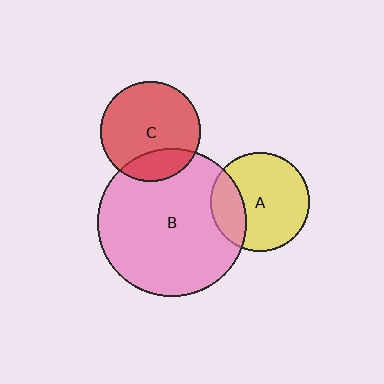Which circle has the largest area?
Circle B (pink).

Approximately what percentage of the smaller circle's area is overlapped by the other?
Approximately 20%.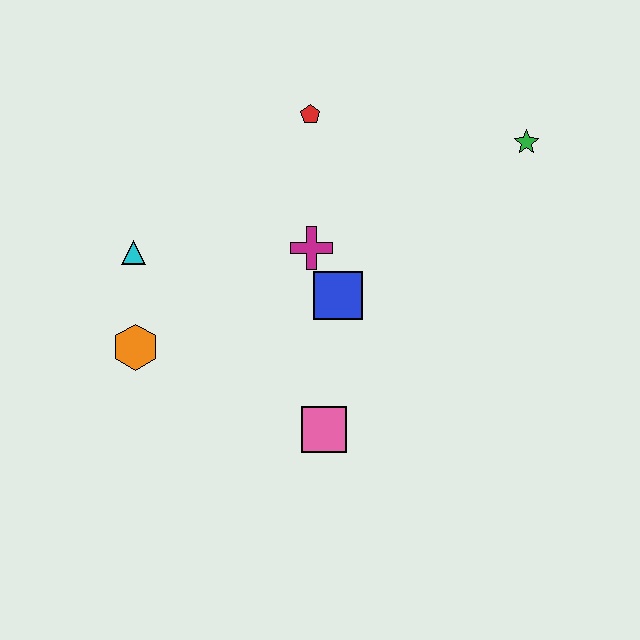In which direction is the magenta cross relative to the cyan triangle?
The magenta cross is to the right of the cyan triangle.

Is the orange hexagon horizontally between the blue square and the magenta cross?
No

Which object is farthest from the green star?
The orange hexagon is farthest from the green star.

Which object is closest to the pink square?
The blue square is closest to the pink square.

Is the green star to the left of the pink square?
No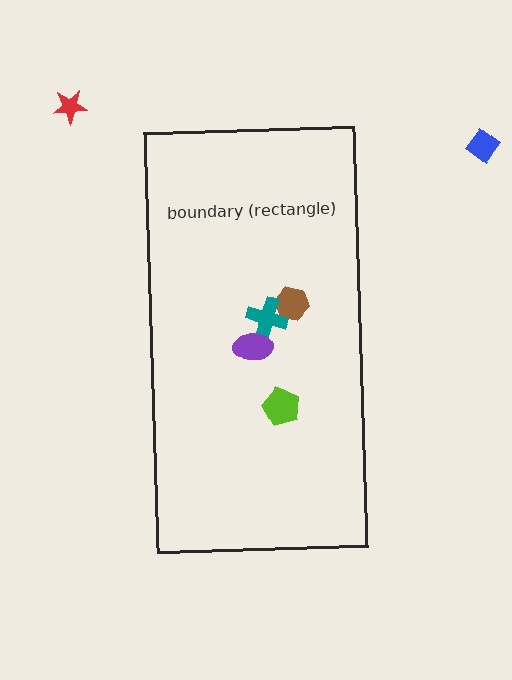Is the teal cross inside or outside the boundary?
Inside.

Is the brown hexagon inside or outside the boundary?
Inside.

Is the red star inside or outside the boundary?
Outside.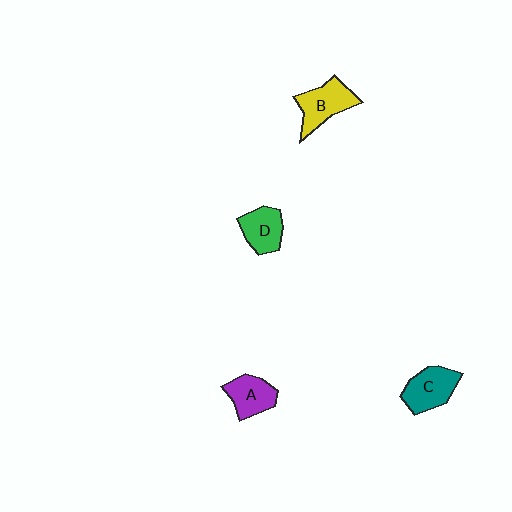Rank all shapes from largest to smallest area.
From largest to smallest: B (yellow), C (teal), A (purple), D (green).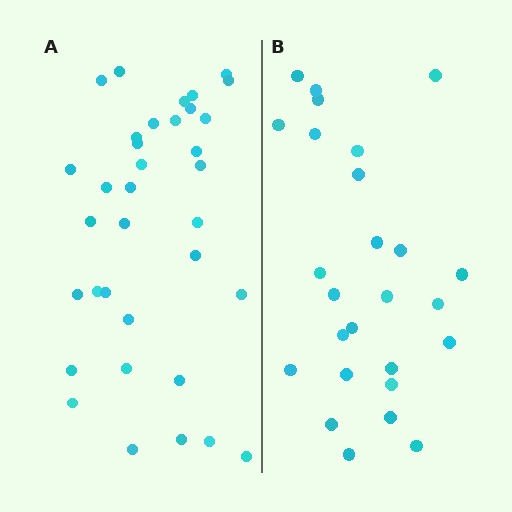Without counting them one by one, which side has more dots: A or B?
Region A (the left region) has more dots.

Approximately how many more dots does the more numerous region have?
Region A has roughly 8 or so more dots than region B.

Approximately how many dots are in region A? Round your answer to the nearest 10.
About 40 dots. (The exact count is 35, which rounds to 40.)